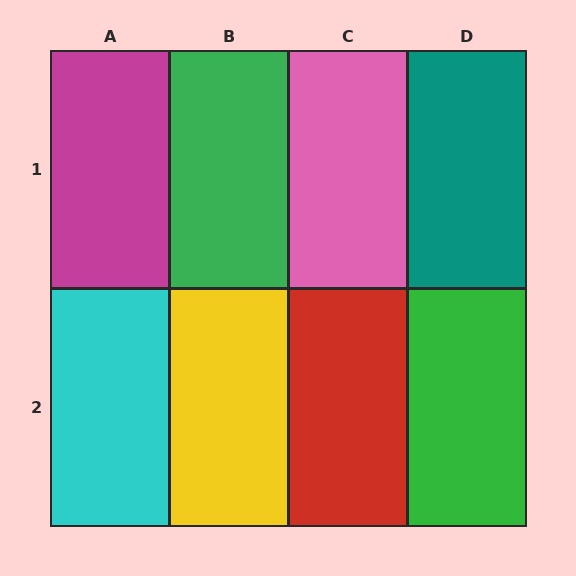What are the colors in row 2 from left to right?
Cyan, yellow, red, green.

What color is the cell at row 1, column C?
Pink.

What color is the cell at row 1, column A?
Magenta.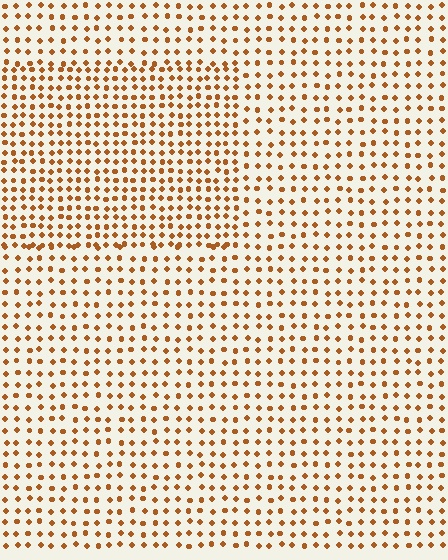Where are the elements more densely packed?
The elements are more densely packed inside the rectangle boundary.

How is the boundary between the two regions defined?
The boundary is defined by a change in element density (approximately 1.5x ratio). All elements are the same color, size, and shape.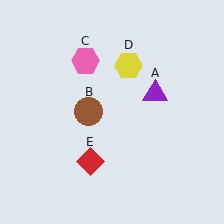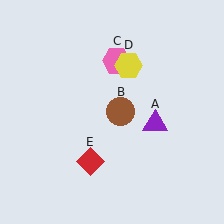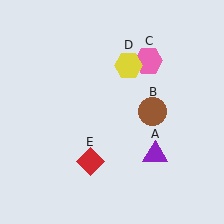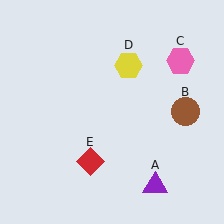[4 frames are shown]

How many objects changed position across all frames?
3 objects changed position: purple triangle (object A), brown circle (object B), pink hexagon (object C).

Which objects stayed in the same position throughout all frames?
Yellow hexagon (object D) and red diamond (object E) remained stationary.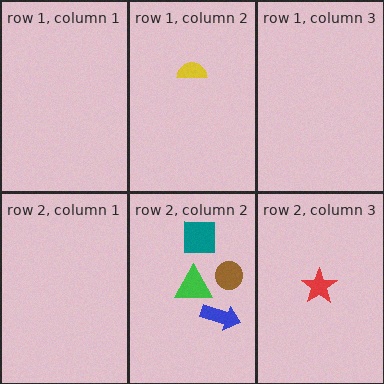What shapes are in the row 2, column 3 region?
The red star.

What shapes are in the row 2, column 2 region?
The brown circle, the green triangle, the blue arrow, the teal square.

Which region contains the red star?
The row 2, column 3 region.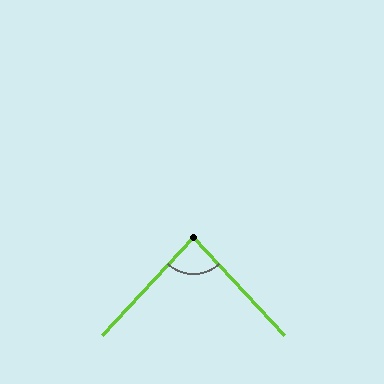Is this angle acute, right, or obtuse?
It is approximately a right angle.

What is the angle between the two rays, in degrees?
Approximately 86 degrees.